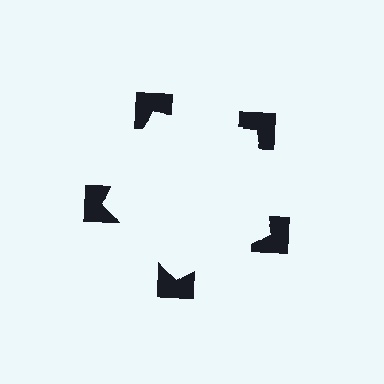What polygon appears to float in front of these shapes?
An illusory pentagon — its edges are inferred from the aligned wedge cuts in the notched squares, not physically drawn.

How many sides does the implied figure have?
5 sides.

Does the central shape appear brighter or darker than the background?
It typically appears slightly brighter than the background, even though no actual brightness change is drawn.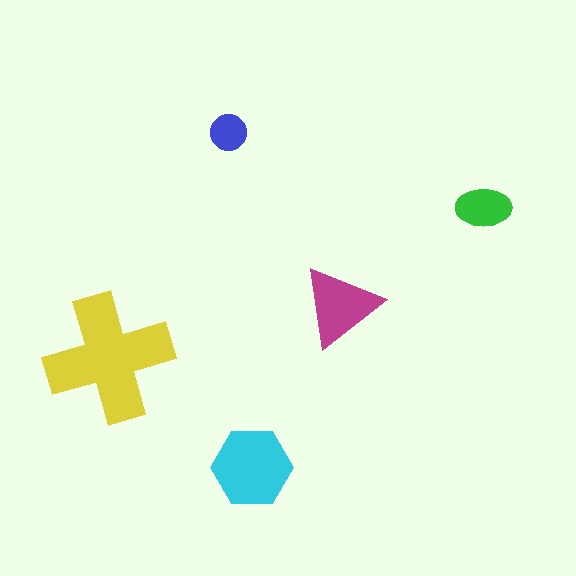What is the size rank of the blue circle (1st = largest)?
5th.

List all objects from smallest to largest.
The blue circle, the green ellipse, the magenta triangle, the cyan hexagon, the yellow cross.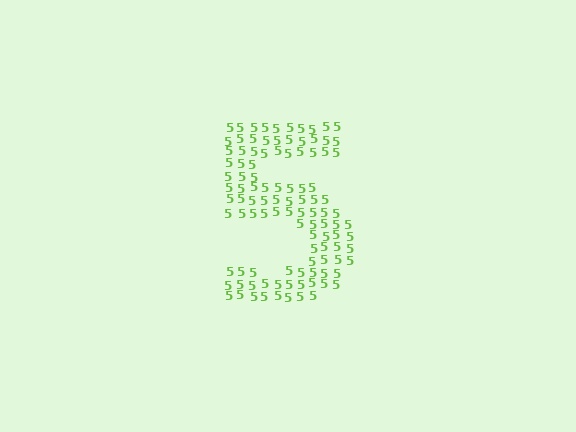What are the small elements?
The small elements are digit 5's.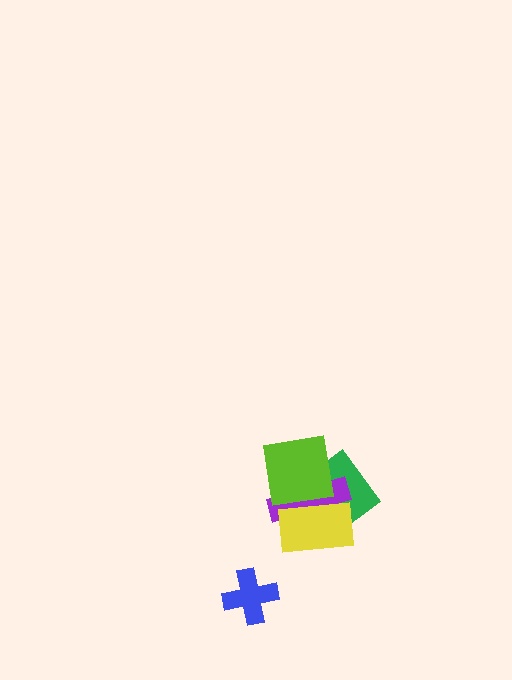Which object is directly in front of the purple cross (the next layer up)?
The lime square is directly in front of the purple cross.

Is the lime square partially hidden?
Yes, it is partially covered by another shape.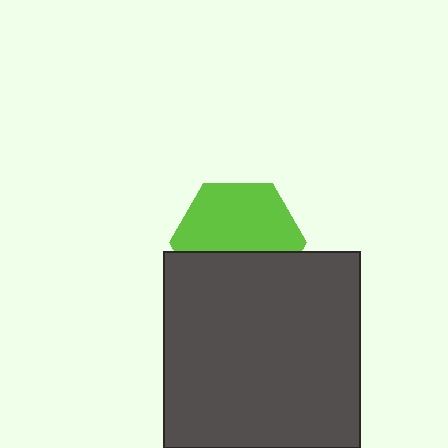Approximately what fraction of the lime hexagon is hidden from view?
Roughly 41% of the lime hexagon is hidden behind the dark gray square.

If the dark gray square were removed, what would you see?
You would see the complete lime hexagon.